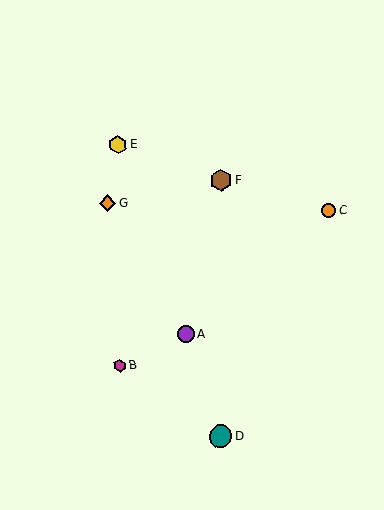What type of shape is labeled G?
Shape G is an orange diamond.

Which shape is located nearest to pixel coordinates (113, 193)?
The orange diamond (labeled G) at (107, 203) is nearest to that location.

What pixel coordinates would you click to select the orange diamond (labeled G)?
Click at (107, 203) to select the orange diamond G.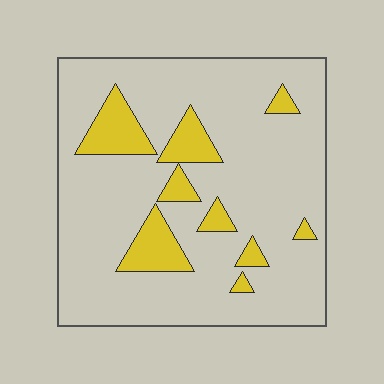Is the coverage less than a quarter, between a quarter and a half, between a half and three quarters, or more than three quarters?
Less than a quarter.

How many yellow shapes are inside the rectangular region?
9.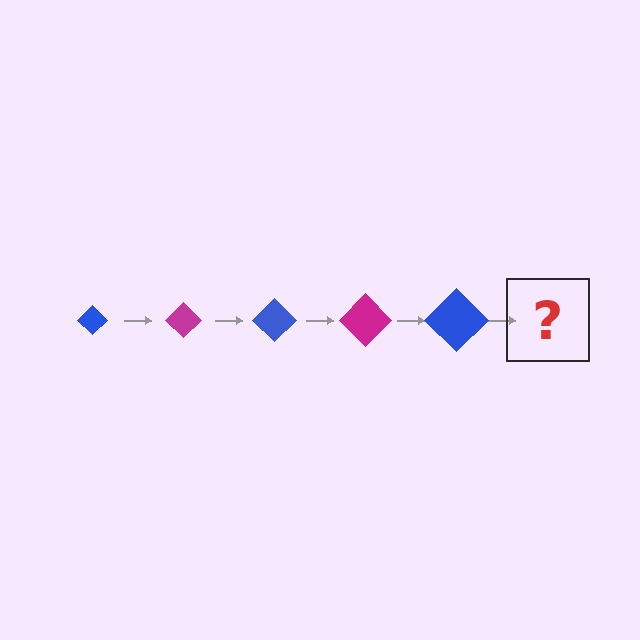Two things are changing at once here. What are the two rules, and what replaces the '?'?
The two rules are that the diamond grows larger each step and the color cycles through blue and magenta. The '?' should be a magenta diamond, larger than the previous one.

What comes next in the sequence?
The next element should be a magenta diamond, larger than the previous one.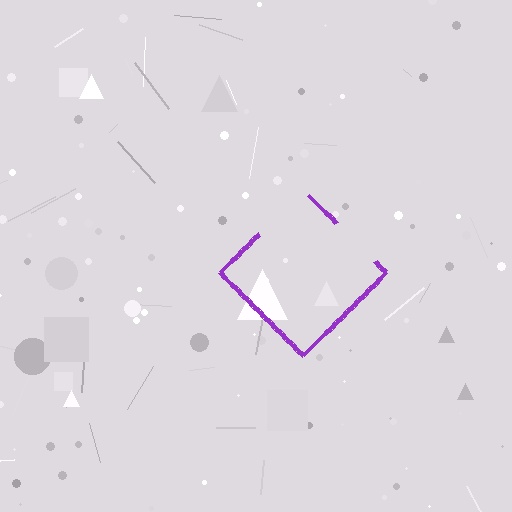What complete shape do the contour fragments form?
The contour fragments form a diamond.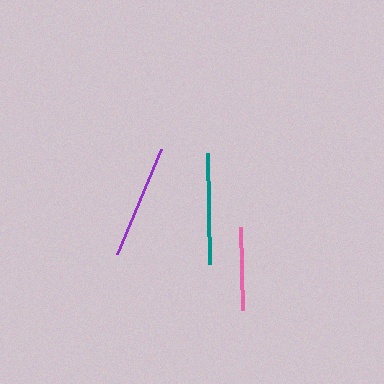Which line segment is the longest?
The purple line is the longest at approximately 113 pixels.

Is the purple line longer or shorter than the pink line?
The purple line is longer than the pink line.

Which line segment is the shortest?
The pink line is the shortest at approximately 83 pixels.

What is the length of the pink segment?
The pink segment is approximately 83 pixels long.